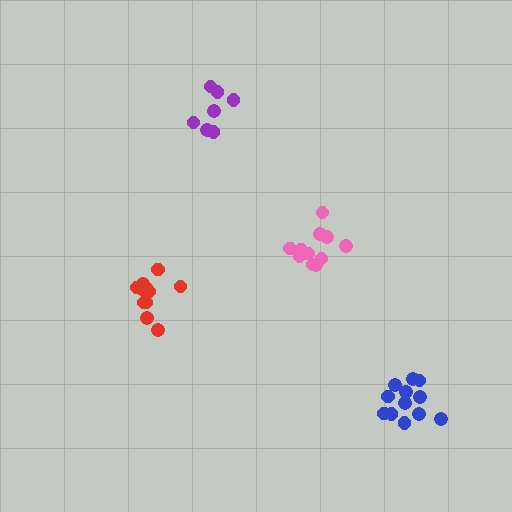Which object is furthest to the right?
The blue cluster is rightmost.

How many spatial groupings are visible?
There are 4 spatial groupings.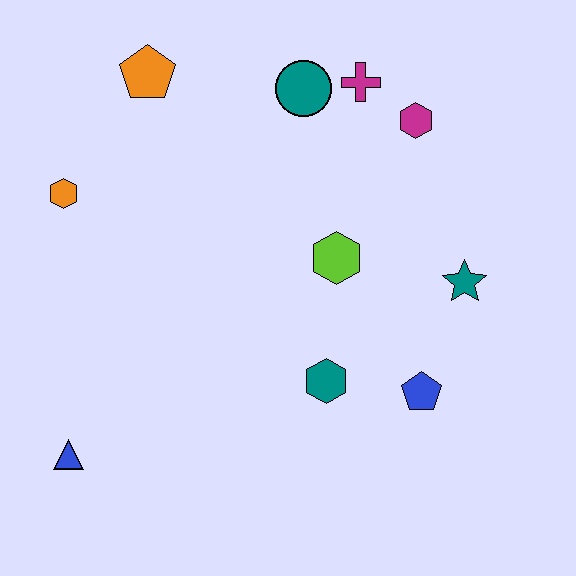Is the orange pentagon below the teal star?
No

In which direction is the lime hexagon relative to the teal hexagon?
The lime hexagon is above the teal hexagon.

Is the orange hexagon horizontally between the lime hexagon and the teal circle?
No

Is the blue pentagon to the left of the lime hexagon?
No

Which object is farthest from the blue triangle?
The magenta hexagon is farthest from the blue triangle.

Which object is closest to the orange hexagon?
The orange pentagon is closest to the orange hexagon.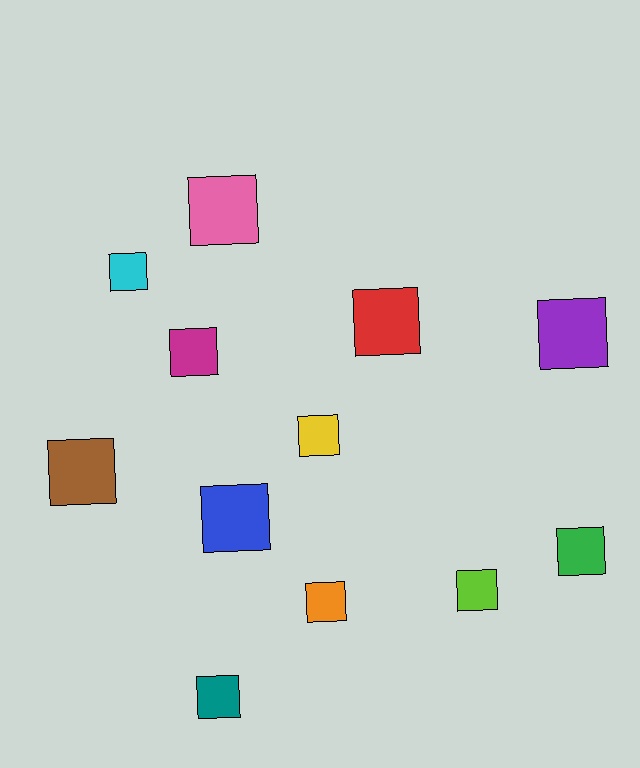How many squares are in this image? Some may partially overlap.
There are 12 squares.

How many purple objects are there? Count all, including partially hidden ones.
There is 1 purple object.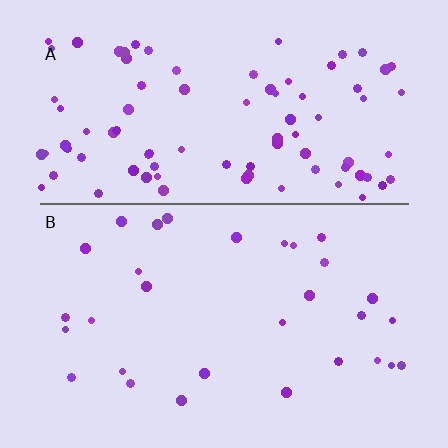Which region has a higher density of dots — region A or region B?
A (the top).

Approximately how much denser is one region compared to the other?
Approximately 3.0× — region A over region B.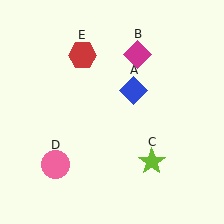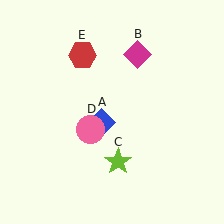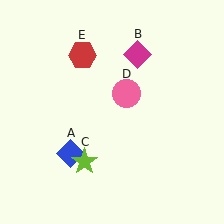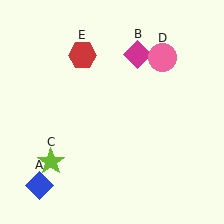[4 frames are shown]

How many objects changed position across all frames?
3 objects changed position: blue diamond (object A), lime star (object C), pink circle (object D).